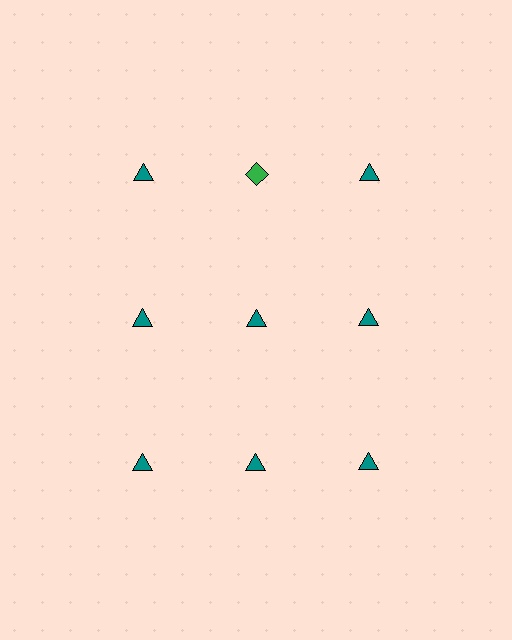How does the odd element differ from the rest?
It differs in both color (green instead of teal) and shape (diamond instead of triangle).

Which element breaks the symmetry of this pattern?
The green diamond in the top row, second from left column breaks the symmetry. All other shapes are teal triangles.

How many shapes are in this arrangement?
There are 9 shapes arranged in a grid pattern.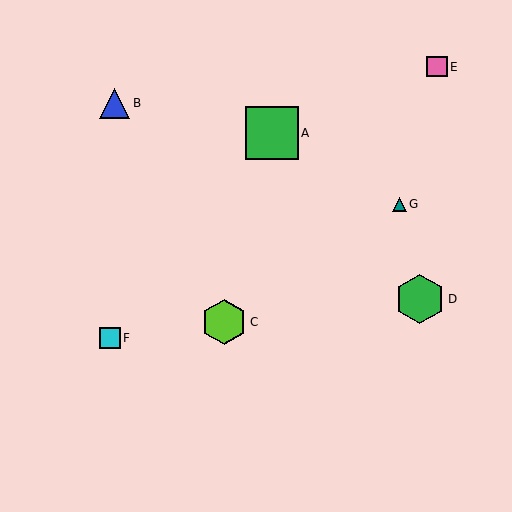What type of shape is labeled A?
Shape A is a green square.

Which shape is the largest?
The green square (labeled A) is the largest.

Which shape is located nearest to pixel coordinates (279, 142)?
The green square (labeled A) at (272, 133) is nearest to that location.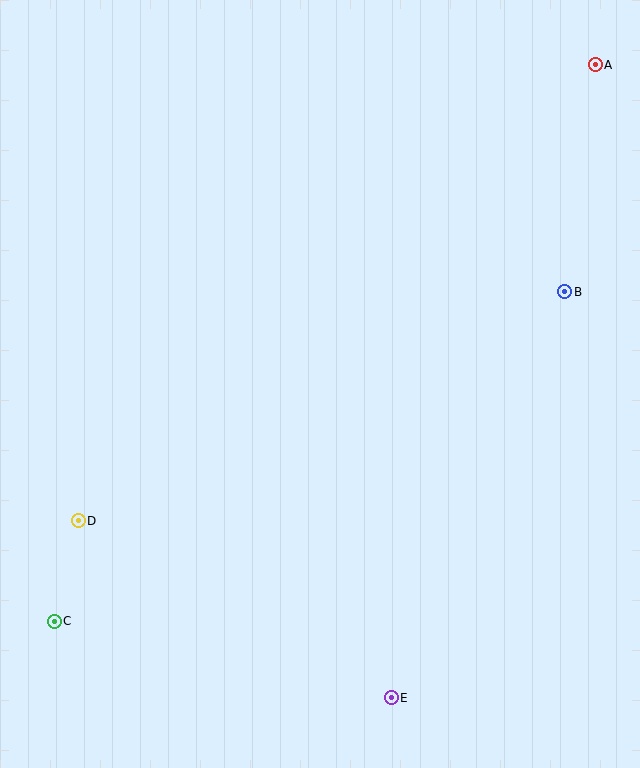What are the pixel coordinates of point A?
Point A is at (595, 65).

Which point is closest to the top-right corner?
Point A is closest to the top-right corner.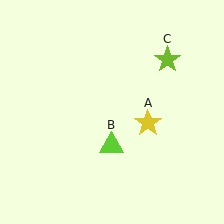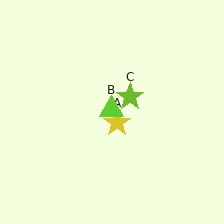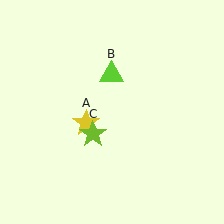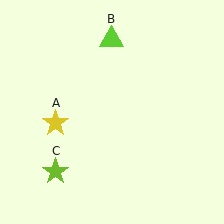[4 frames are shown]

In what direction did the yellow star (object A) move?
The yellow star (object A) moved left.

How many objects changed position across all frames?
3 objects changed position: yellow star (object A), lime triangle (object B), lime star (object C).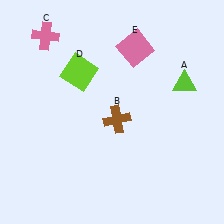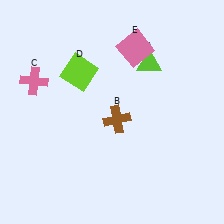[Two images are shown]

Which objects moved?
The objects that moved are: the lime triangle (A), the pink cross (C).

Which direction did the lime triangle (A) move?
The lime triangle (A) moved left.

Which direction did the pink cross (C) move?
The pink cross (C) moved down.